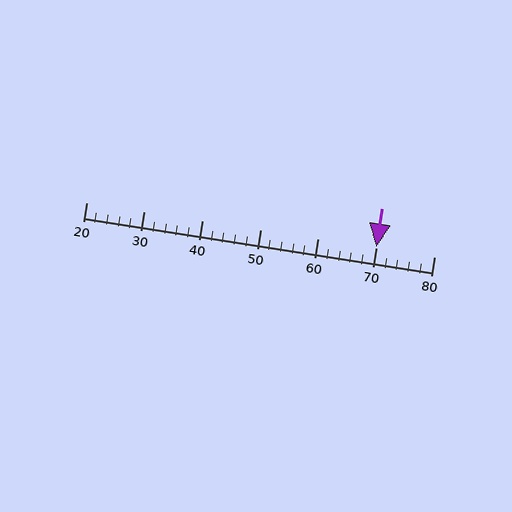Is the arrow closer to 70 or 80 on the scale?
The arrow is closer to 70.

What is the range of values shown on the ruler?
The ruler shows values from 20 to 80.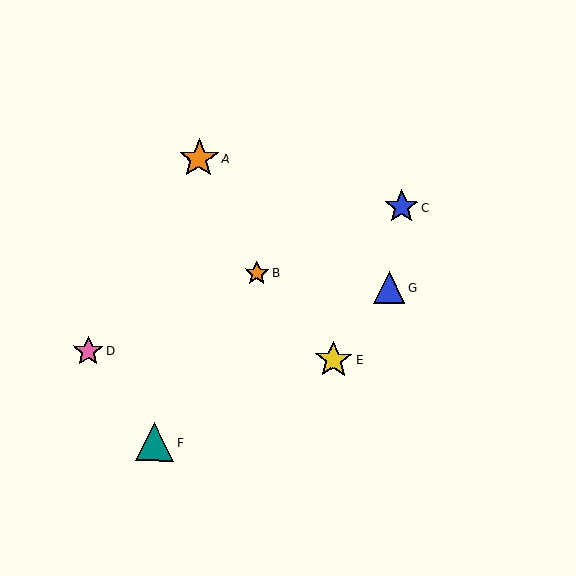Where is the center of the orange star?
The center of the orange star is at (199, 159).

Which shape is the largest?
The orange star (labeled A) is the largest.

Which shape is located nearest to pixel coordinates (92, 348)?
The pink star (labeled D) at (88, 351) is nearest to that location.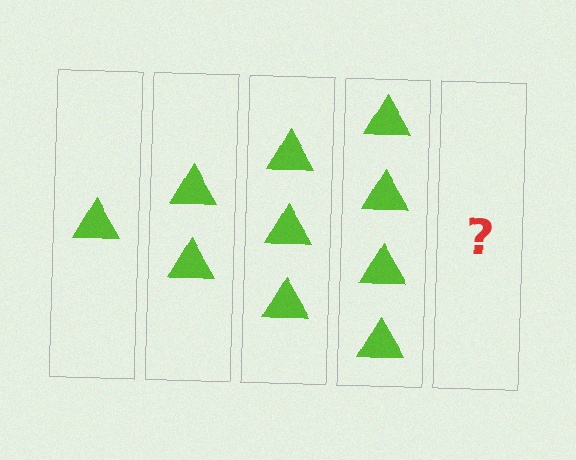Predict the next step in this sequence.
The next step is 5 triangles.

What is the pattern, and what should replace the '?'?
The pattern is that each step adds one more triangle. The '?' should be 5 triangles.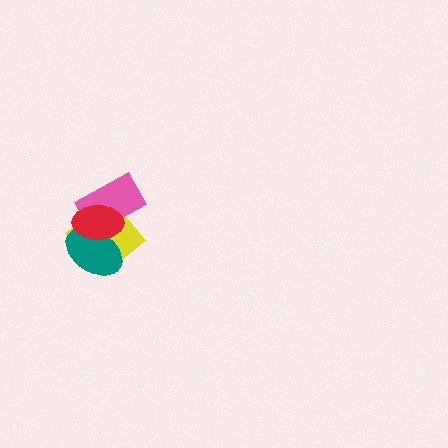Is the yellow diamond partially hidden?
Yes, it is partially covered by another shape.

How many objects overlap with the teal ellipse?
3 objects overlap with the teal ellipse.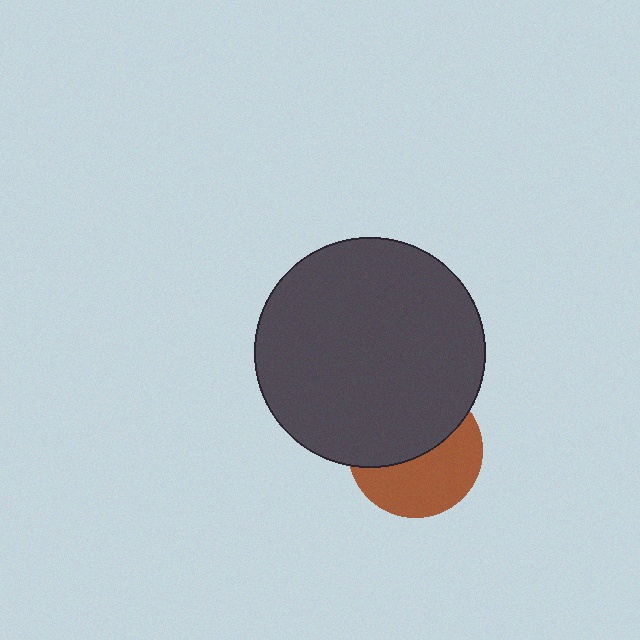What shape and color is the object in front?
The object in front is a dark gray circle.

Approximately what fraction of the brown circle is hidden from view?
Roughly 51% of the brown circle is hidden behind the dark gray circle.